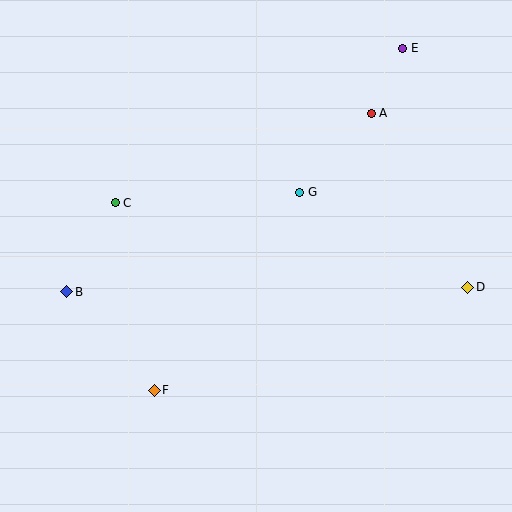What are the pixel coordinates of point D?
Point D is at (468, 287).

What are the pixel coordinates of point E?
Point E is at (403, 48).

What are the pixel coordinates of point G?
Point G is at (300, 192).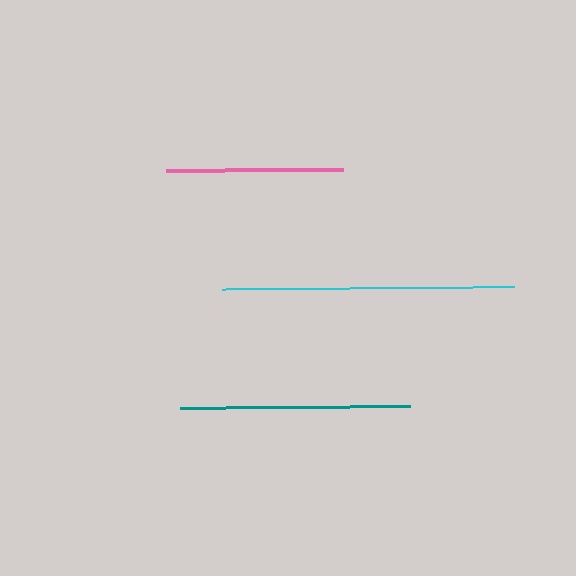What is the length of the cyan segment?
The cyan segment is approximately 292 pixels long.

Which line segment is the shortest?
The pink line is the shortest at approximately 177 pixels.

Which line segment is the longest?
The cyan line is the longest at approximately 292 pixels.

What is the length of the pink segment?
The pink segment is approximately 177 pixels long.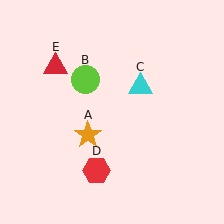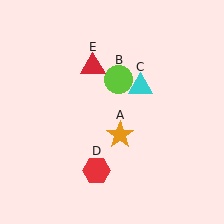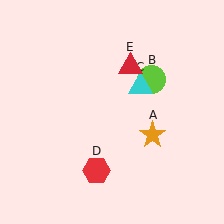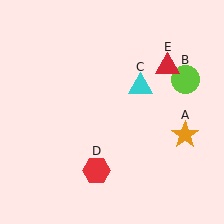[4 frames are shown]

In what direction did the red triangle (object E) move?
The red triangle (object E) moved right.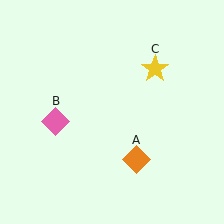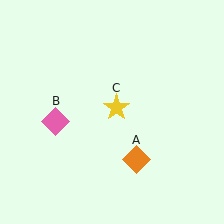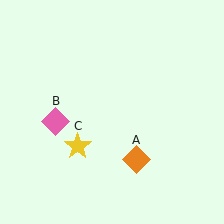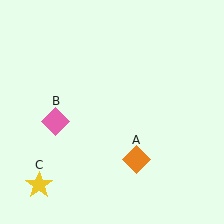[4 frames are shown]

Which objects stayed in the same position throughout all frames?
Orange diamond (object A) and pink diamond (object B) remained stationary.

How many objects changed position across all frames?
1 object changed position: yellow star (object C).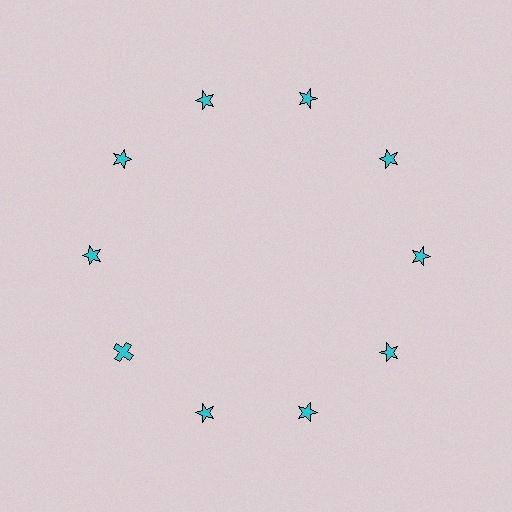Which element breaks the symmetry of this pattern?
The cyan cross at roughly the 8 o'clock position breaks the symmetry. All other shapes are cyan stars.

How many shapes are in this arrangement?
There are 10 shapes arranged in a ring pattern.